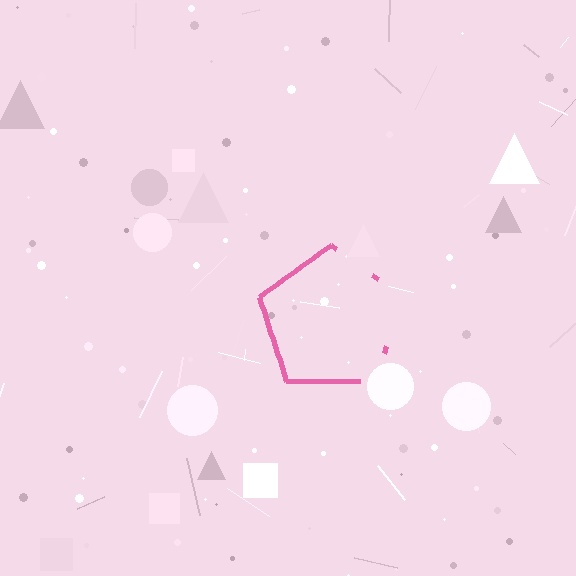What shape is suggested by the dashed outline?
The dashed outline suggests a pentagon.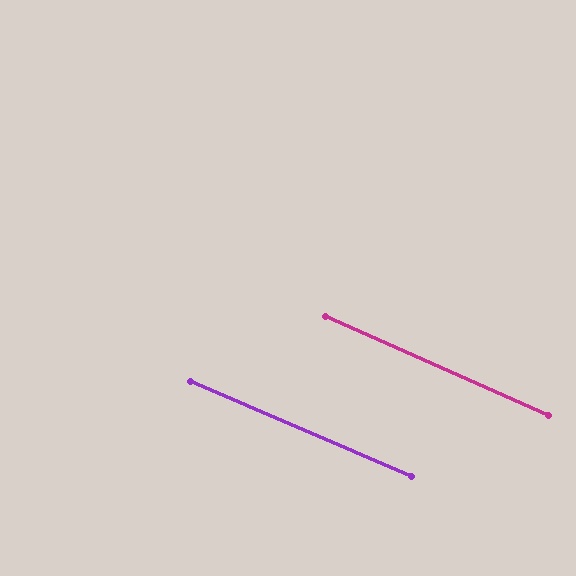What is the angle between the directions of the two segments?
Approximately 0 degrees.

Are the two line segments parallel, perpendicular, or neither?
Parallel — their directions differ by only 0.4°.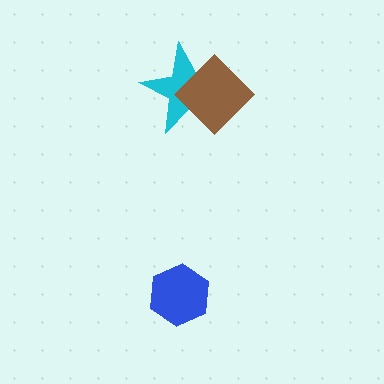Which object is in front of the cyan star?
The brown diamond is in front of the cyan star.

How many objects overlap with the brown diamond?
1 object overlaps with the brown diamond.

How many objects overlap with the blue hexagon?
0 objects overlap with the blue hexagon.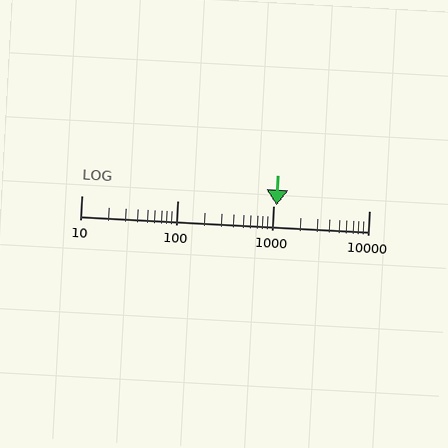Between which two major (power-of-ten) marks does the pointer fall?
The pointer is between 1000 and 10000.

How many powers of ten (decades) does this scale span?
The scale spans 3 decades, from 10 to 10000.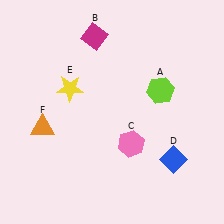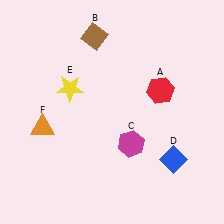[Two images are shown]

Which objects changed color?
A changed from lime to red. B changed from magenta to brown. C changed from pink to magenta.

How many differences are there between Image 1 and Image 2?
There are 3 differences between the two images.